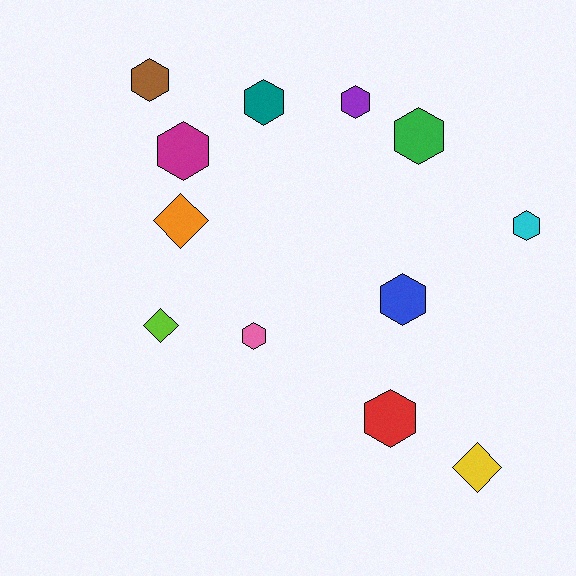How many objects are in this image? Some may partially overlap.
There are 12 objects.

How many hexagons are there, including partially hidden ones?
There are 9 hexagons.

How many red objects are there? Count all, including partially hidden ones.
There is 1 red object.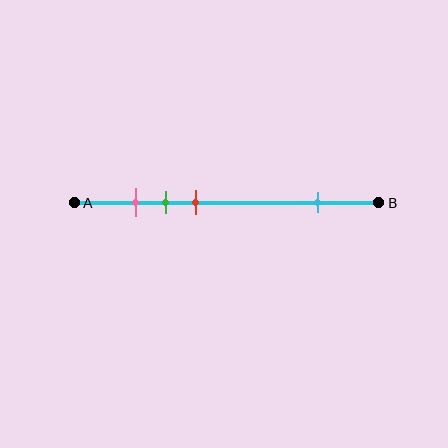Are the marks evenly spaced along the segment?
No, the marks are not evenly spaced.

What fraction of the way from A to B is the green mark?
The green mark is approximately 30% (0.3) of the way from A to B.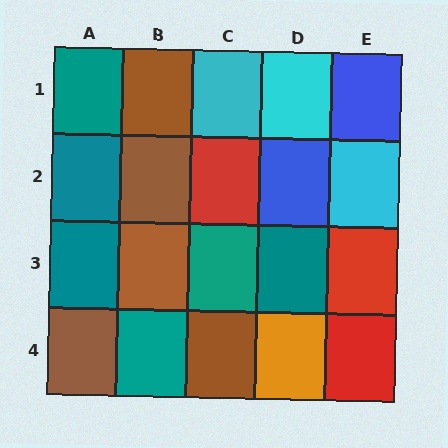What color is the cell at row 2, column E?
Cyan.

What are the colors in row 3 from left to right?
Teal, brown, teal, teal, red.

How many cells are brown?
5 cells are brown.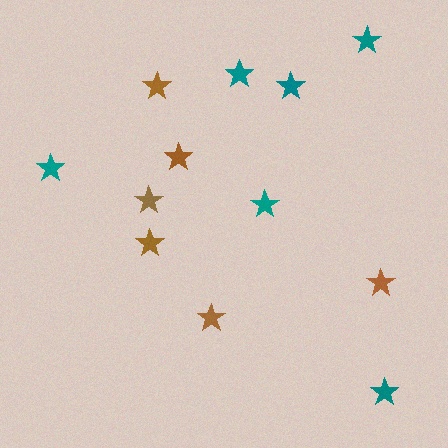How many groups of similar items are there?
There are 2 groups: one group of teal stars (6) and one group of brown stars (6).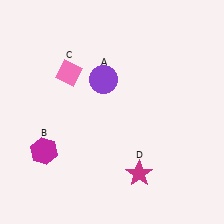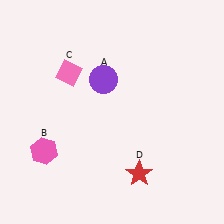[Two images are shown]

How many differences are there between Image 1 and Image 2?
There are 2 differences between the two images.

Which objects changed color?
B changed from magenta to pink. D changed from magenta to red.